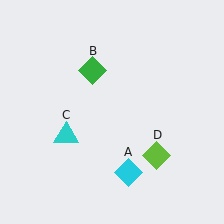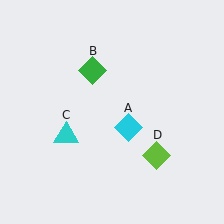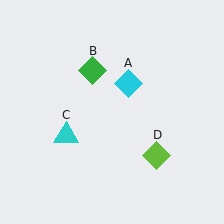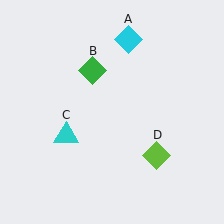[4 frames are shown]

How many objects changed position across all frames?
1 object changed position: cyan diamond (object A).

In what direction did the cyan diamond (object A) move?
The cyan diamond (object A) moved up.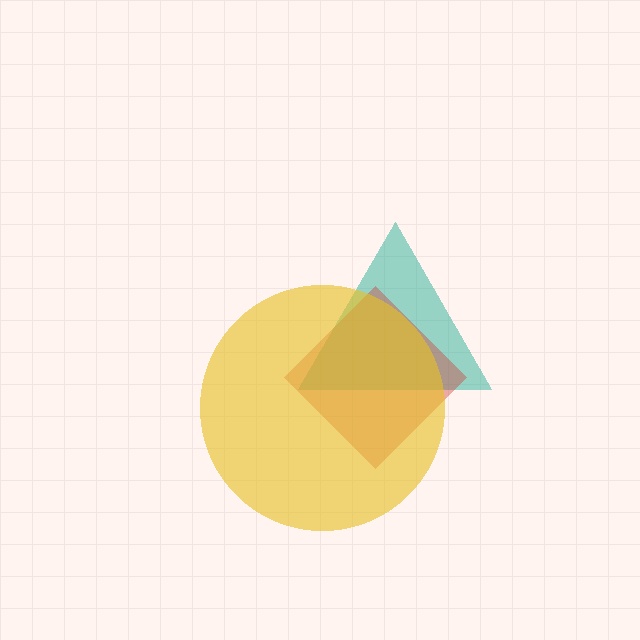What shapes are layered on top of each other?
The layered shapes are: a teal triangle, a red diamond, a yellow circle.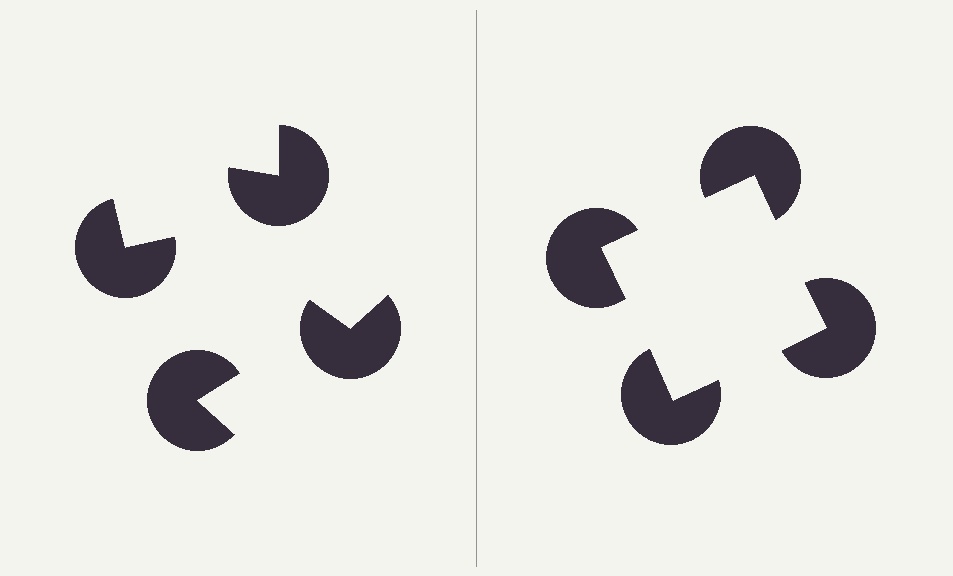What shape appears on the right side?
An illusory square.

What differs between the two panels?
The pac-man discs are positioned identically on both sides; only the wedge orientations differ. On the right they align to a square; on the left they are misaligned.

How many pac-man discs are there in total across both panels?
8 — 4 on each side.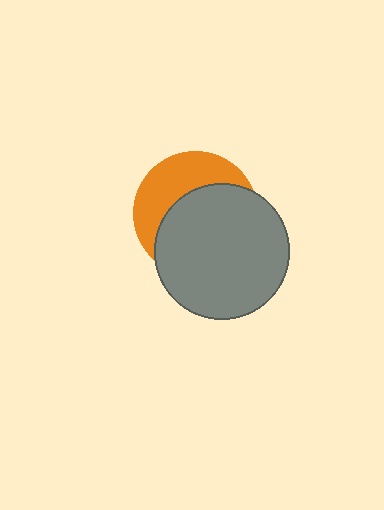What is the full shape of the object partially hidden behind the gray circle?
The partially hidden object is an orange circle.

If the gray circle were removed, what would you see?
You would see the complete orange circle.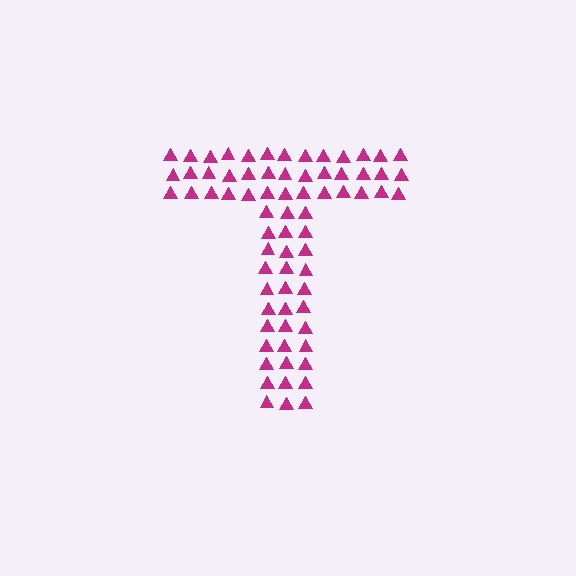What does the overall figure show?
The overall figure shows the letter T.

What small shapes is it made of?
It is made of small triangles.